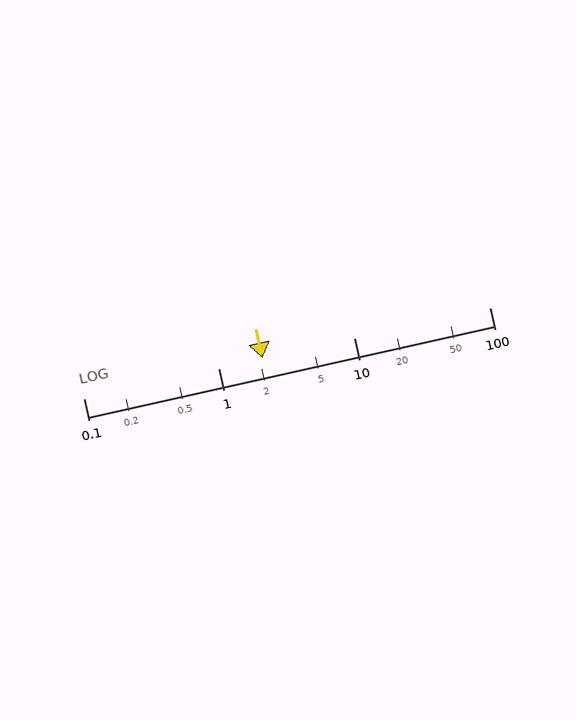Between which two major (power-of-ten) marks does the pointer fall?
The pointer is between 1 and 10.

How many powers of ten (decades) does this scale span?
The scale spans 3 decades, from 0.1 to 100.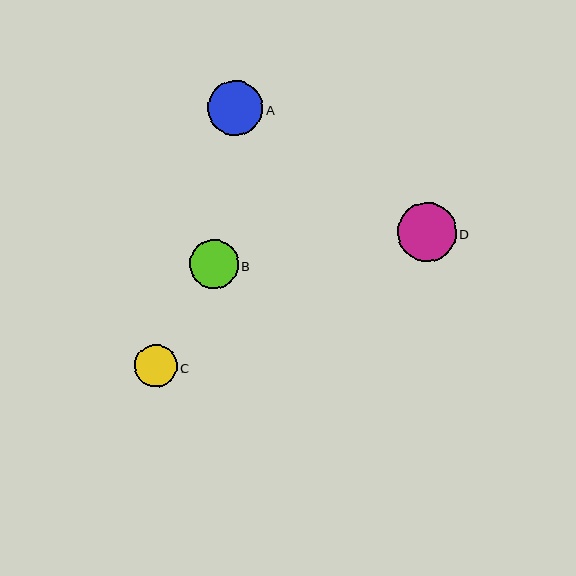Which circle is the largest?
Circle D is the largest with a size of approximately 59 pixels.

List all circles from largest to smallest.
From largest to smallest: D, A, B, C.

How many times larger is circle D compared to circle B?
Circle D is approximately 1.2 times the size of circle B.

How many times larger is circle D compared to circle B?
Circle D is approximately 1.2 times the size of circle B.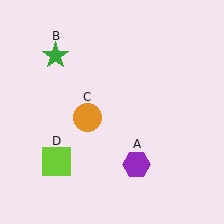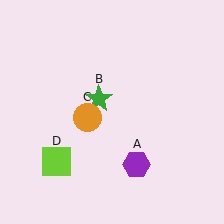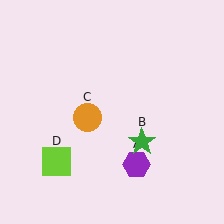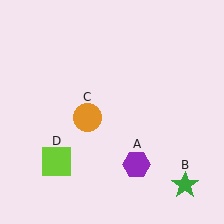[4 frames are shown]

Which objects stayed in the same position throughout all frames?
Purple hexagon (object A) and orange circle (object C) and lime square (object D) remained stationary.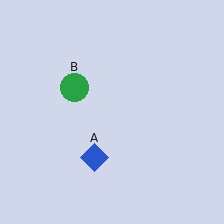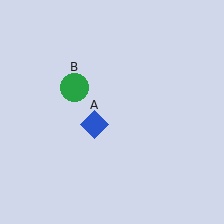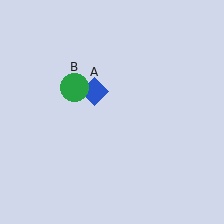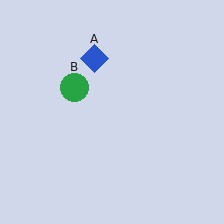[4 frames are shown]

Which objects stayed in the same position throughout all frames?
Green circle (object B) remained stationary.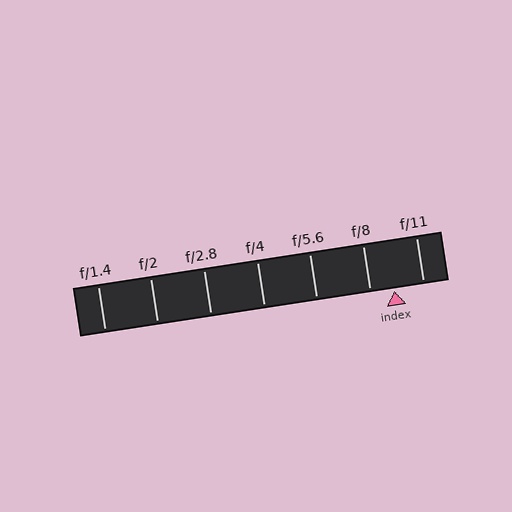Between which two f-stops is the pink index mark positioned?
The index mark is between f/8 and f/11.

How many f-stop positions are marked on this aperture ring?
There are 7 f-stop positions marked.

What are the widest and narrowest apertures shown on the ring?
The widest aperture shown is f/1.4 and the narrowest is f/11.